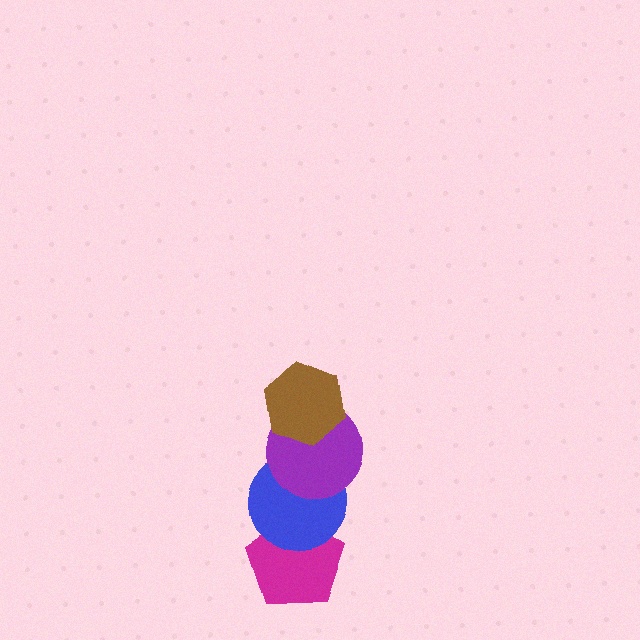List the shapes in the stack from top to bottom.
From top to bottom: the brown hexagon, the purple circle, the blue circle, the magenta pentagon.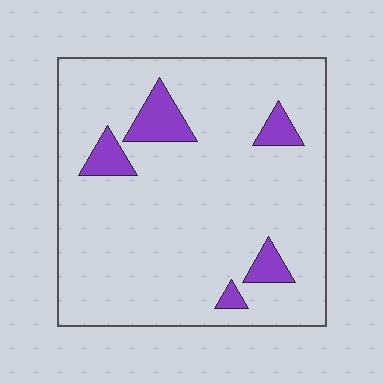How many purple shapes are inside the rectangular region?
5.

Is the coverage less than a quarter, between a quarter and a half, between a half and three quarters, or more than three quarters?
Less than a quarter.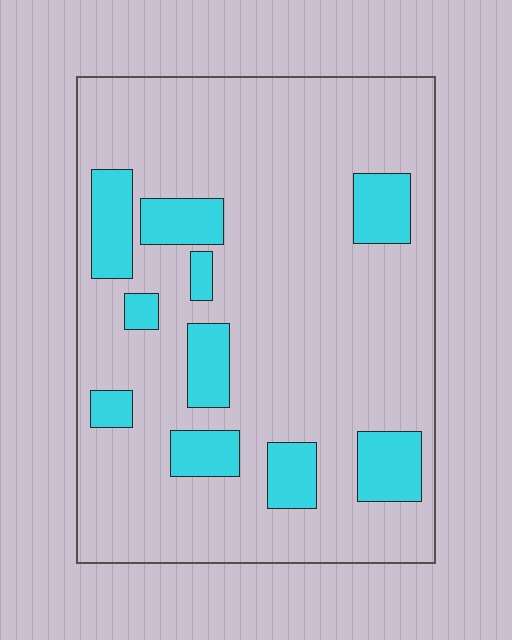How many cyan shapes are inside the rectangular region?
10.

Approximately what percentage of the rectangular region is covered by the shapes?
Approximately 20%.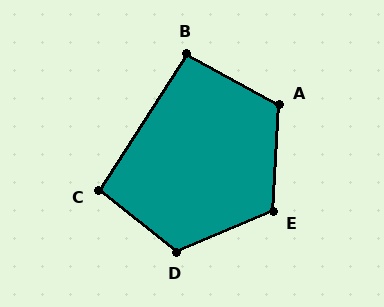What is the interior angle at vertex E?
Approximately 116 degrees (obtuse).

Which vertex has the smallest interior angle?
B, at approximately 94 degrees.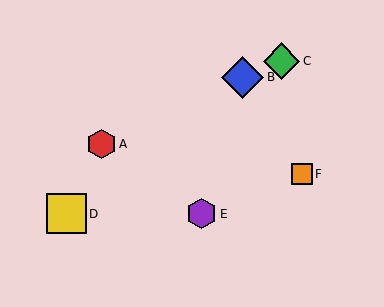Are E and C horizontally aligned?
No, E is at y≈214 and C is at y≈61.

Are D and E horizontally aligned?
Yes, both are at y≈214.